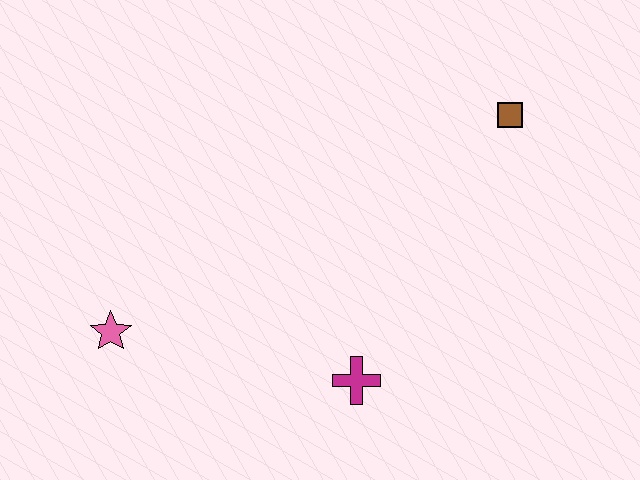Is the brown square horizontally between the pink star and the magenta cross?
No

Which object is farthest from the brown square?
The pink star is farthest from the brown square.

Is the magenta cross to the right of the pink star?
Yes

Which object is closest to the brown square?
The magenta cross is closest to the brown square.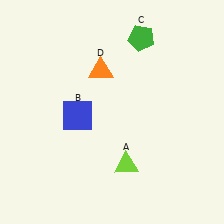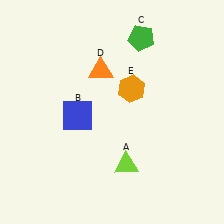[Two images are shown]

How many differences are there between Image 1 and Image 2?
There is 1 difference between the two images.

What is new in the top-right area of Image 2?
An orange hexagon (E) was added in the top-right area of Image 2.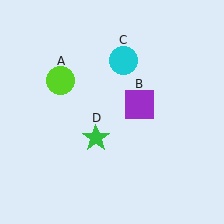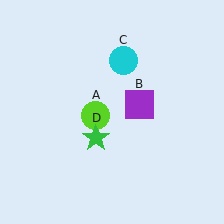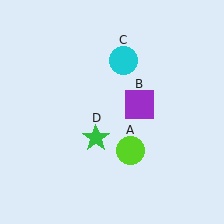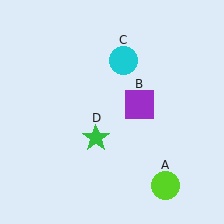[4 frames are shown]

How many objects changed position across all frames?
1 object changed position: lime circle (object A).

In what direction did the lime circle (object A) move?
The lime circle (object A) moved down and to the right.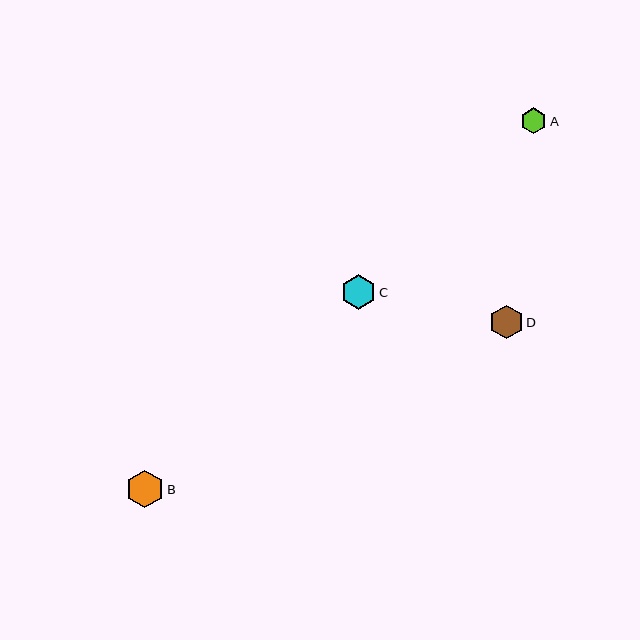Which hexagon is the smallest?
Hexagon A is the smallest with a size of approximately 26 pixels.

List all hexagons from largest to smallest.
From largest to smallest: B, C, D, A.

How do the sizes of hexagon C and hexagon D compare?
Hexagon C and hexagon D are approximately the same size.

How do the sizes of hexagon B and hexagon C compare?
Hexagon B and hexagon C are approximately the same size.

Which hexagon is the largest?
Hexagon B is the largest with a size of approximately 37 pixels.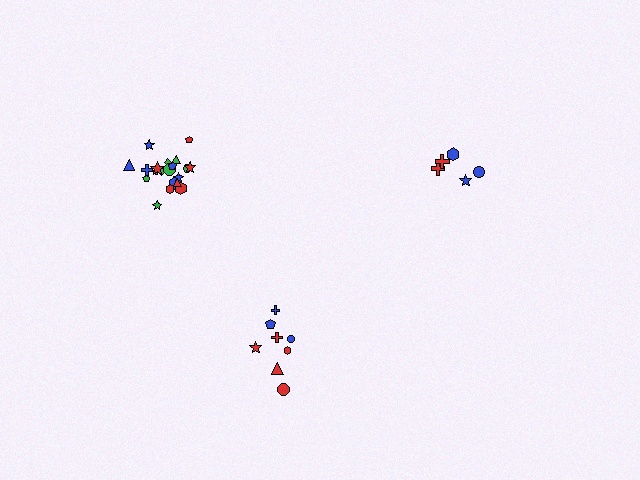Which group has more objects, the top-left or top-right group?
The top-left group.